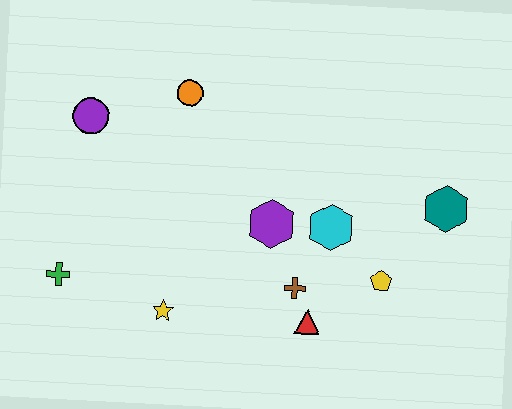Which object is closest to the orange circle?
The purple circle is closest to the orange circle.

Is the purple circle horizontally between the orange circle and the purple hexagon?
No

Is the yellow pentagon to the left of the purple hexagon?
No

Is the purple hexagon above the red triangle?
Yes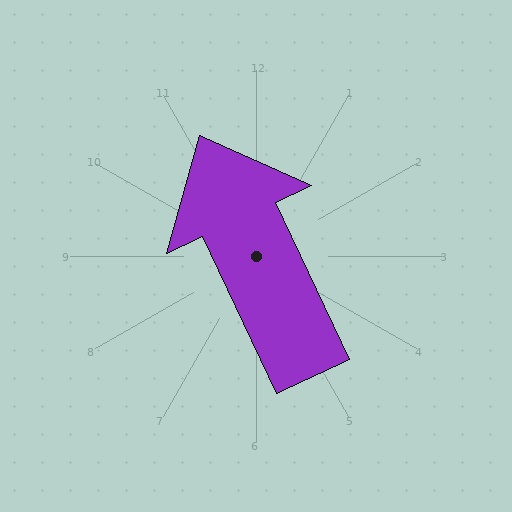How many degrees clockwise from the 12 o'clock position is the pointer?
Approximately 335 degrees.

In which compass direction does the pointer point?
Northwest.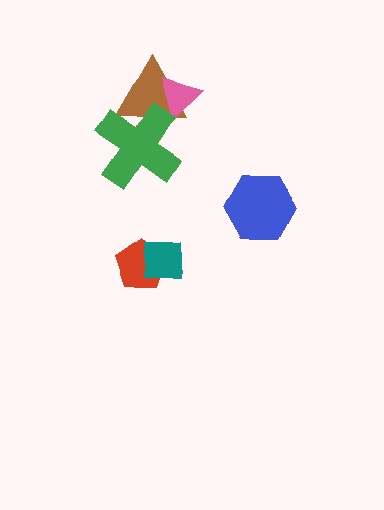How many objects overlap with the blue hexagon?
0 objects overlap with the blue hexagon.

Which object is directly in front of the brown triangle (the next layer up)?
The pink triangle is directly in front of the brown triangle.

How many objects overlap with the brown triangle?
2 objects overlap with the brown triangle.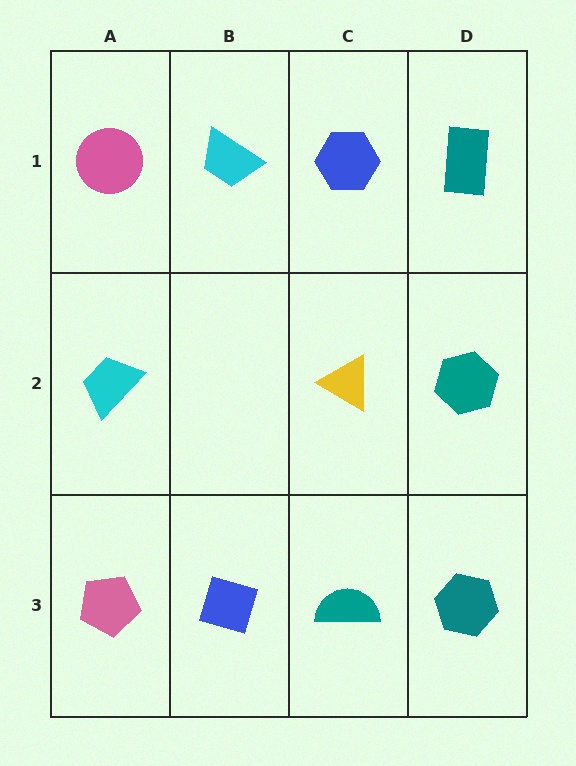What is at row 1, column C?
A blue hexagon.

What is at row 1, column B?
A cyan trapezoid.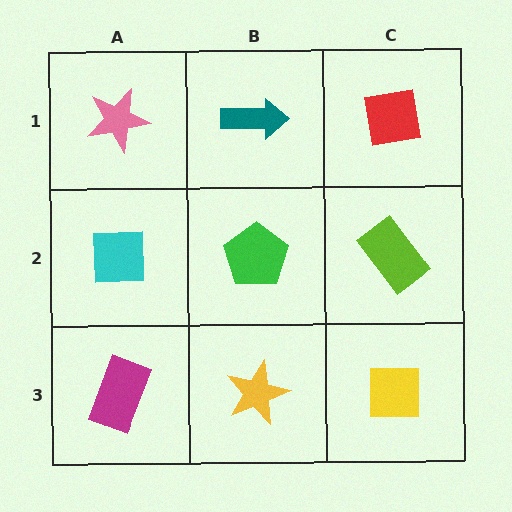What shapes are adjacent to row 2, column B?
A teal arrow (row 1, column B), a yellow star (row 3, column B), a cyan square (row 2, column A), a lime rectangle (row 2, column C).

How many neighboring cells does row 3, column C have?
2.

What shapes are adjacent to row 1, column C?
A lime rectangle (row 2, column C), a teal arrow (row 1, column B).